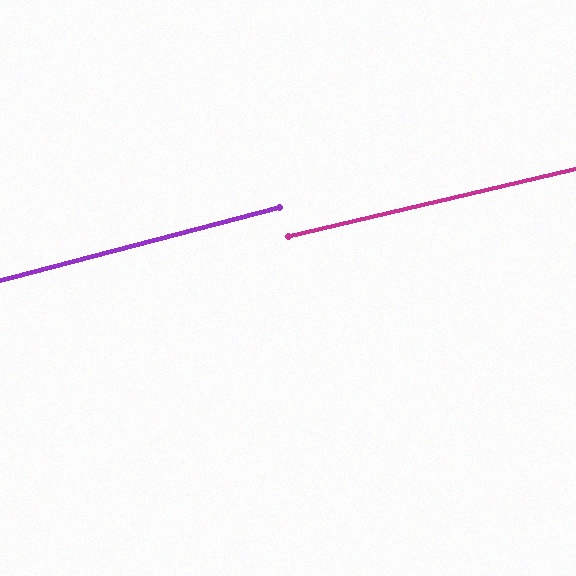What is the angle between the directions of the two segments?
Approximately 2 degrees.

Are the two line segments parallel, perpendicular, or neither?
Parallel — their directions differ by only 1.6°.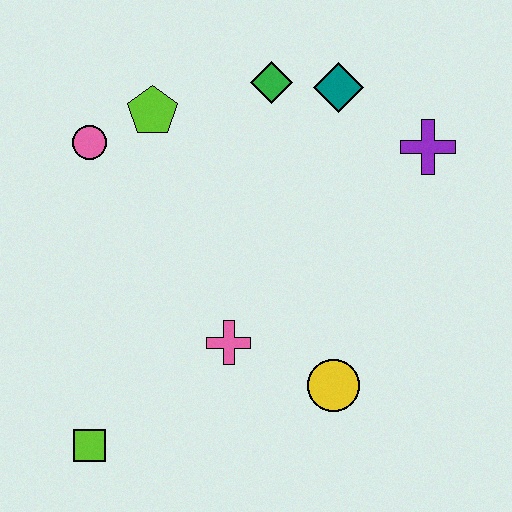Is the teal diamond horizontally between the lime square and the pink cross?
No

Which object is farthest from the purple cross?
The lime square is farthest from the purple cross.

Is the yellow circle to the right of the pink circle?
Yes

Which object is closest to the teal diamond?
The green diamond is closest to the teal diamond.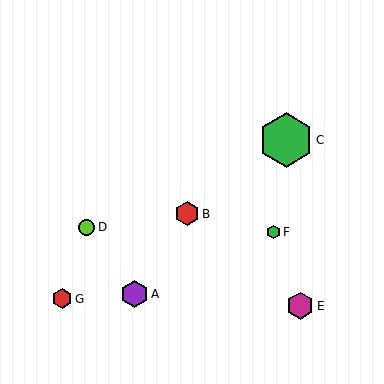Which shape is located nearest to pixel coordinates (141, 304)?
The purple hexagon (labeled A) at (134, 294) is nearest to that location.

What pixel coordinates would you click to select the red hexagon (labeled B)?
Click at (187, 214) to select the red hexagon B.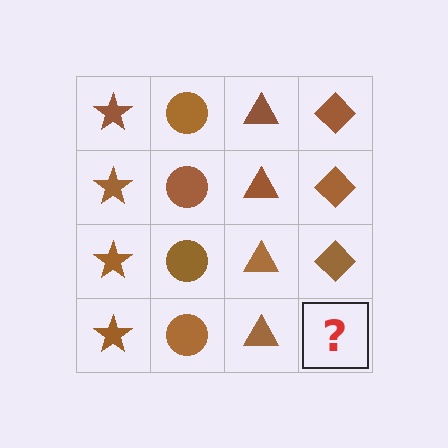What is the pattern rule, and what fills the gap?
The rule is that each column has a consistent shape. The gap should be filled with a brown diamond.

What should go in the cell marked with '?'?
The missing cell should contain a brown diamond.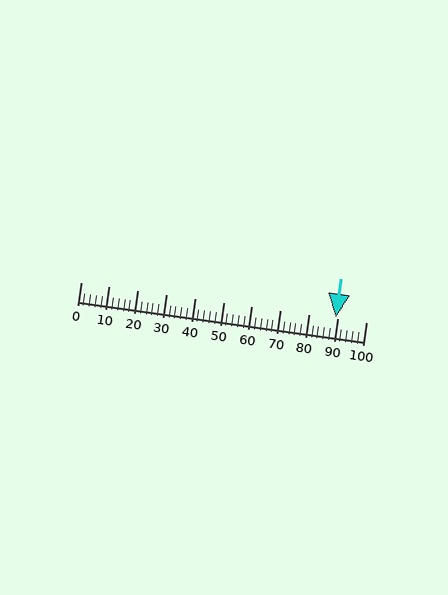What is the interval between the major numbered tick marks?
The major tick marks are spaced 10 units apart.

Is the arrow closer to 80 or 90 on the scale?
The arrow is closer to 90.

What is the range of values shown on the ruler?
The ruler shows values from 0 to 100.